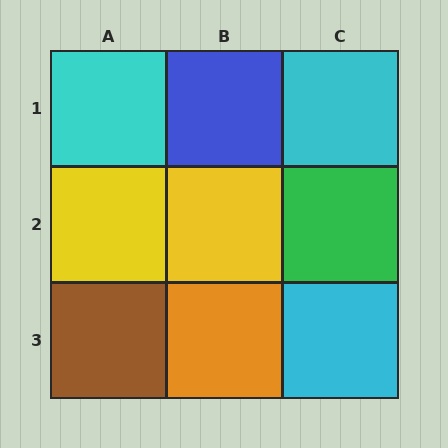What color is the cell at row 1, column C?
Cyan.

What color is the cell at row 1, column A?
Cyan.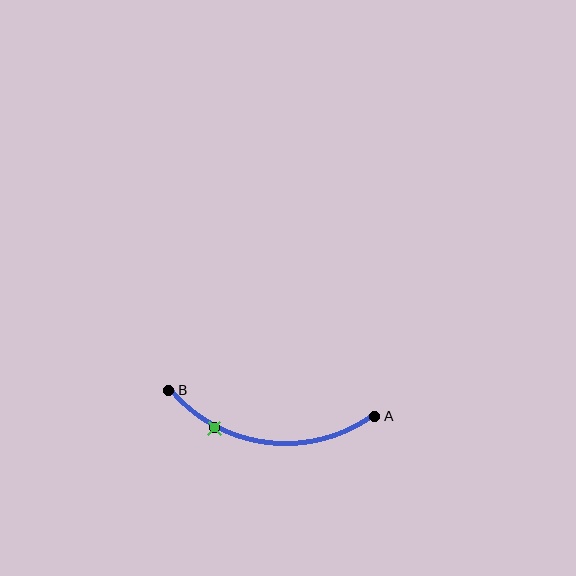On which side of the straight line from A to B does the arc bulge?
The arc bulges below the straight line connecting A and B.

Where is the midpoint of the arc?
The arc midpoint is the point on the curve farthest from the straight line joining A and B. It sits below that line.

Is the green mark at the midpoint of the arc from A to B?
No. The green mark lies on the arc but is closer to endpoint B. The arc midpoint would be at the point on the curve equidistant along the arc from both A and B.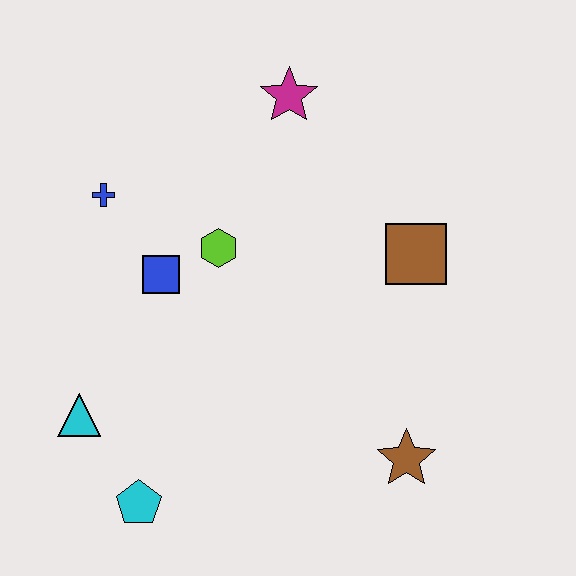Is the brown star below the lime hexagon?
Yes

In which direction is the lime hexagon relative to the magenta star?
The lime hexagon is below the magenta star.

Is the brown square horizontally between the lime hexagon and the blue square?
No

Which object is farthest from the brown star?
The blue cross is farthest from the brown star.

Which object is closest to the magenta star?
The lime hexagon is closest to the magenta star.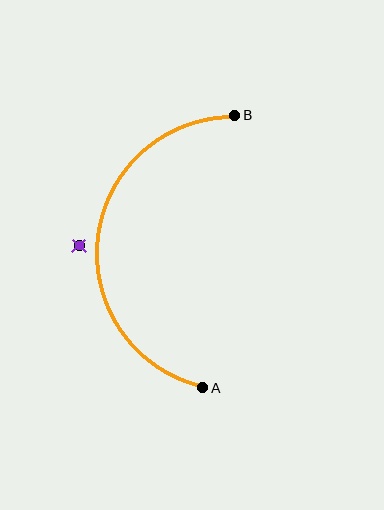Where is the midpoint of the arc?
The arc midpoint is the point on the curve farthest from the straight line joining A and B. It sits to the left of that line.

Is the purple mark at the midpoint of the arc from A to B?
No — the purple mark does not lie on the arc at all. It sits slightly outside the curve.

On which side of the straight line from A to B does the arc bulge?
The arc bulges to the left of the straight line connecting A and B.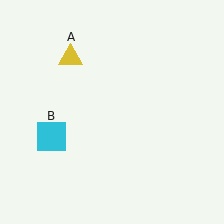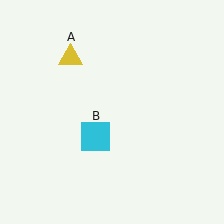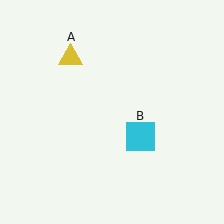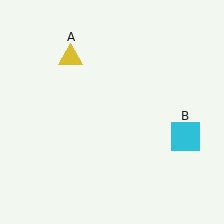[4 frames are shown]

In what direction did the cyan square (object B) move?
The cyan square (object B) moved right.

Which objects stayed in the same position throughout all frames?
Yellow triangle (object A) remained stationary.